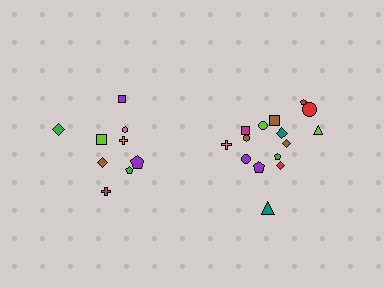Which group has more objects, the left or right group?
The right group.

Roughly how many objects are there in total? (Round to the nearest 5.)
Roughly 25 objects in total.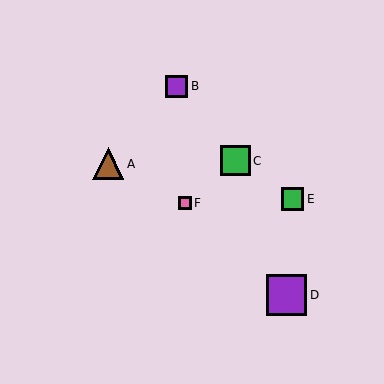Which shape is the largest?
The purple square (labeled D) is the largest.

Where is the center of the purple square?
The center of the purple square is at (287, 295).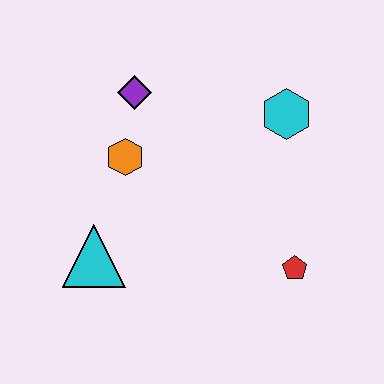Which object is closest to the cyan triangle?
The orange hexagon is closest to the cyan triangle.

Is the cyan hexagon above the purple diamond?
No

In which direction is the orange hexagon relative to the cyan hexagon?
The orange hexagon is to the left of the cyan hexagon.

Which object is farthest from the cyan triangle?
The cyan hexagon is farthest from the cyan triangle.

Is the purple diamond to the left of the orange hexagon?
No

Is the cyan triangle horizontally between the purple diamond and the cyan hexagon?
No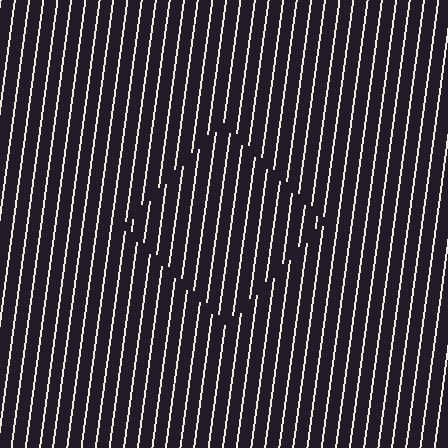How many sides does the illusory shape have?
4 sides — the line-ends trace a square.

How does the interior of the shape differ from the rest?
The interior of the shape contains the same grating, shifted by half a period — the contour is defined by the phase discontinuity where line-ends from the inner and outer gratings abut.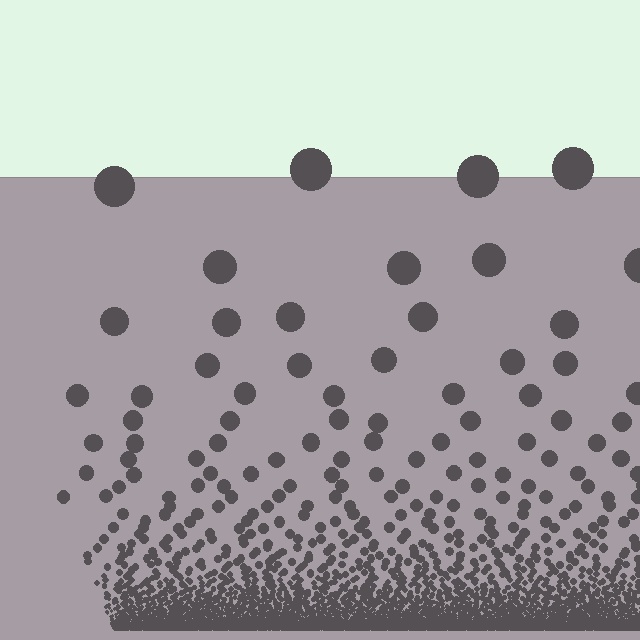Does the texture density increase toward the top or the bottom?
Density increases toward the bottom.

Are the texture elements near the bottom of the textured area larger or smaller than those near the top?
Smaller. The gradient is inverted — elements near the bottom are smaller and denser.